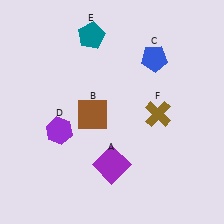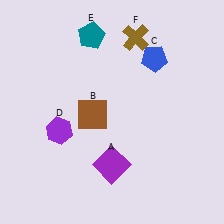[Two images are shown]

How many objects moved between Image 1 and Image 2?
1 object moved between the two images.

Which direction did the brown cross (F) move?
The brown cross (F) moved up.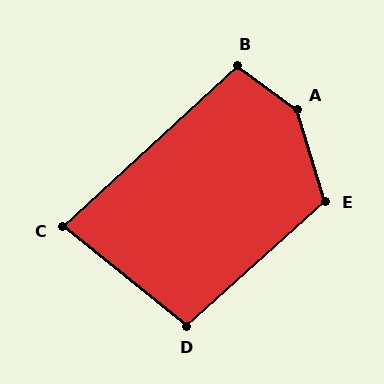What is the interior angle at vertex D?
Approximately 100 degrees (obtuse).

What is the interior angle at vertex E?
Approximately 115 degrees (obtuse).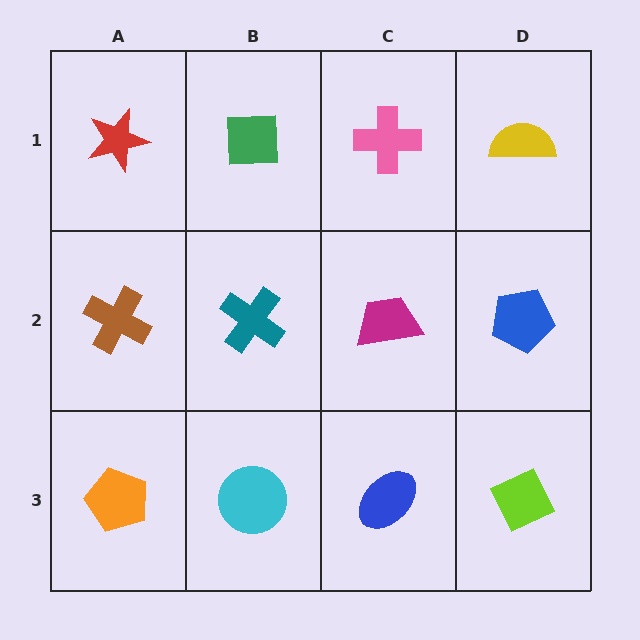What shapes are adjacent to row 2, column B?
A green square (row 1, column B), a cyan circle (row 3, column B), a brown cross (row 2, column A), a magenta trapezoid (row 2, column C).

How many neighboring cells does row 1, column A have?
2.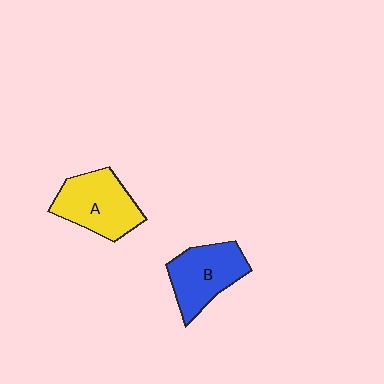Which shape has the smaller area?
Shape B (blue).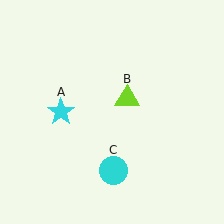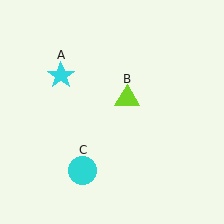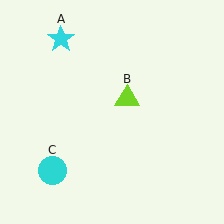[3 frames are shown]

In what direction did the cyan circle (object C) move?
The cyan circle (object C) moved left.